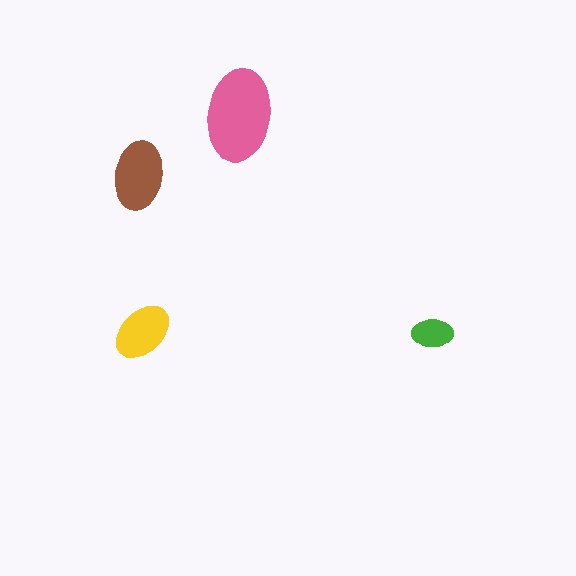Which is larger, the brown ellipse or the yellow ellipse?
The brown one.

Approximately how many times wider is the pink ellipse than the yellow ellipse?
About 1.5 times wider.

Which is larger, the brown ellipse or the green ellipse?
The brown one.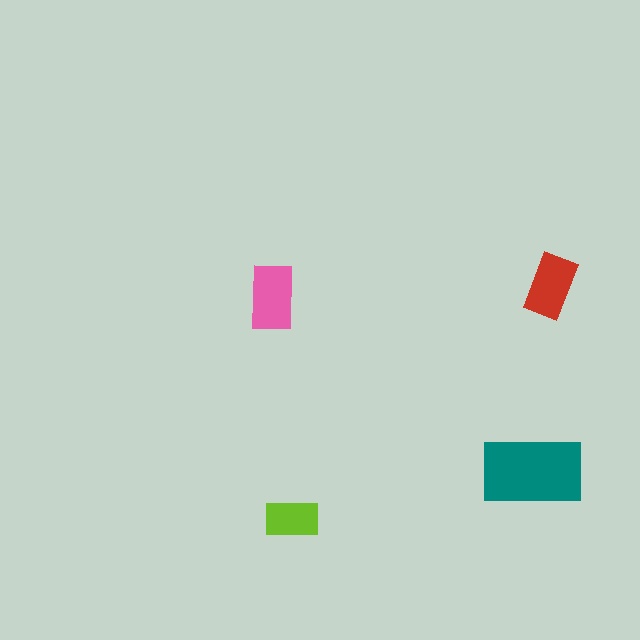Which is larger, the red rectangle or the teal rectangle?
The teal one.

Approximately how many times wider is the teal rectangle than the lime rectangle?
About 2 times wider.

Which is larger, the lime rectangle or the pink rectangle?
The pink one.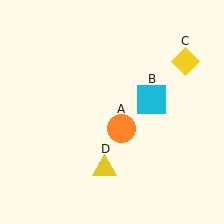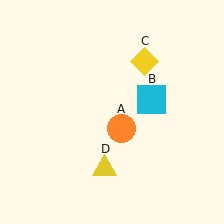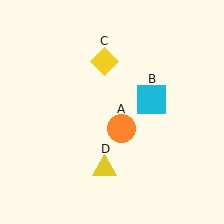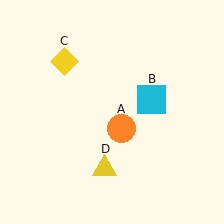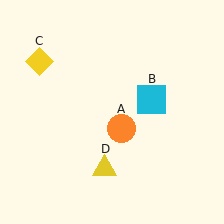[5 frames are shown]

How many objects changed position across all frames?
1 object changed position: yellow diamond (object C).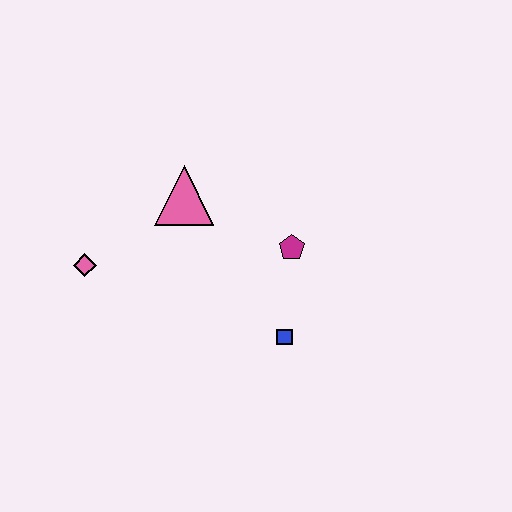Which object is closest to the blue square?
The magenta pentagon is closest to the blue square.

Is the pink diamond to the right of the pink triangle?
No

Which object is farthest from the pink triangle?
The blue square is farthest from the pink triangle.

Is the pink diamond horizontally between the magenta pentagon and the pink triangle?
No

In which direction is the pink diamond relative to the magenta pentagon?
The pink diamond is to the left of the magenta pentagon.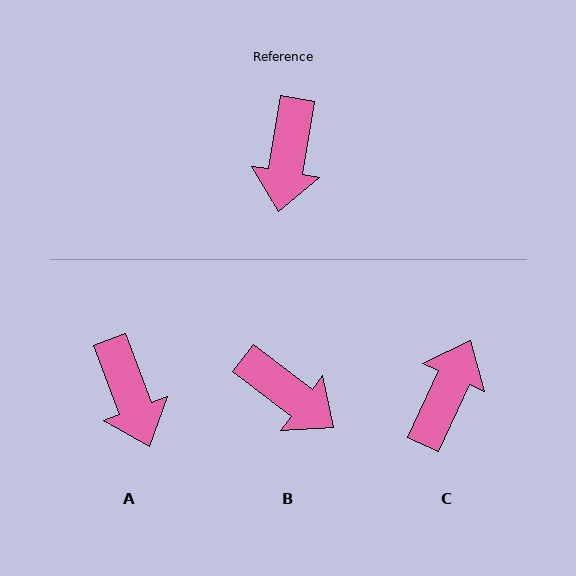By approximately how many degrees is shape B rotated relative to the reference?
Approximately 62 degrees counter-clockwise.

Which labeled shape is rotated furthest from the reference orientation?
C, about 165 degrees away.